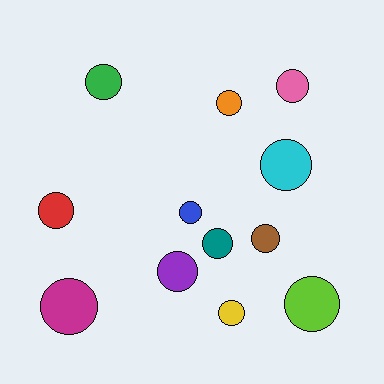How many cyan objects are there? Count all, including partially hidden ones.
There is 1 cyan object.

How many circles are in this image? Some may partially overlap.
There are 12 circles.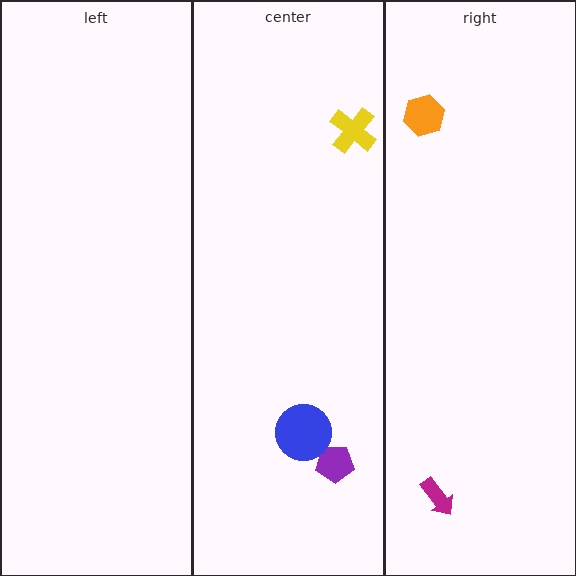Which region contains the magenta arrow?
The right region.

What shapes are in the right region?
The magenta arrow, the orange hexagon.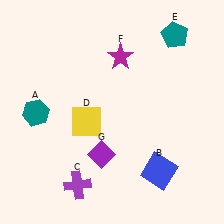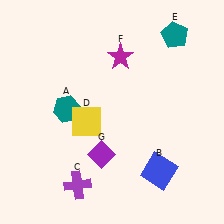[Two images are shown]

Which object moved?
The teal hexagon (A) moved right.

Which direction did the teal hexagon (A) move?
The teal hexagon (A) moved right.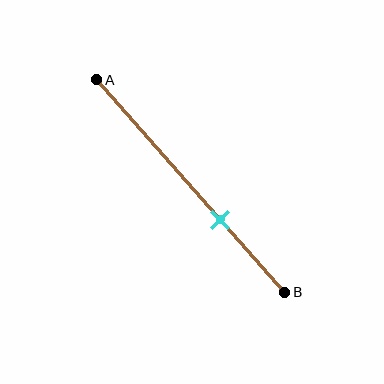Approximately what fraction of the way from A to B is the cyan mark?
The cyan mark is approximately 65% of the way from A to B.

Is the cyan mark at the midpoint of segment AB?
No, the mark is at about 65% from A, not at the 50% midpoint.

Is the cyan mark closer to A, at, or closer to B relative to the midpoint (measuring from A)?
The cyan mark is closer to point B than the midpoint of segment AB.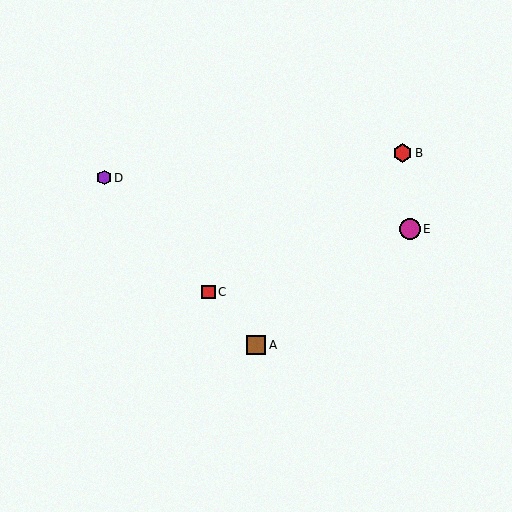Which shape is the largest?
The magenta circle (labeled E) is the largest.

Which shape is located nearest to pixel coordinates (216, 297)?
The red square (labeled C) at (208, 292) is nearest to that location.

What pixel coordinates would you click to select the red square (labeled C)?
Click at (208, 292) to select the red square C.